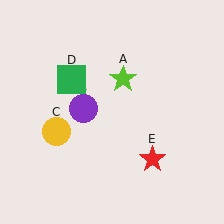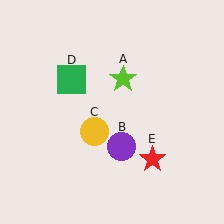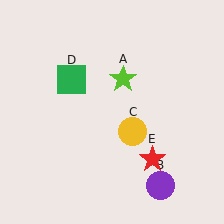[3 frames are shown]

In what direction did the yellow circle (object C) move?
The yellow circle (object C) moved right.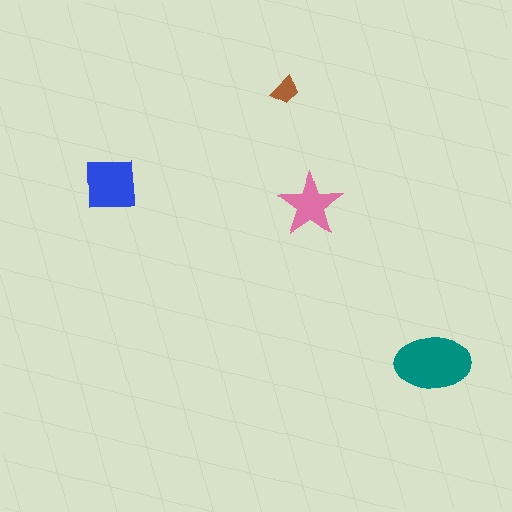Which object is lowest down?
The teal ellipse is bottommost.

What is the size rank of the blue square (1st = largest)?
2nd.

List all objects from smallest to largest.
The brown trapezoid, the pink star, the blue square, the teal ellipse.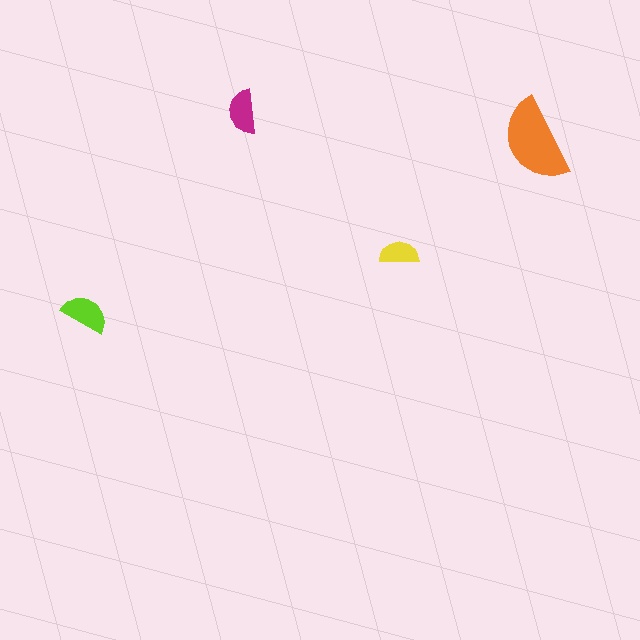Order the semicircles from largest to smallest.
the orange one, the lime one, the magenta one, the yellow one.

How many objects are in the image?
There are 4 objects in the image.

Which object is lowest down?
The lime semicircle is bottommost.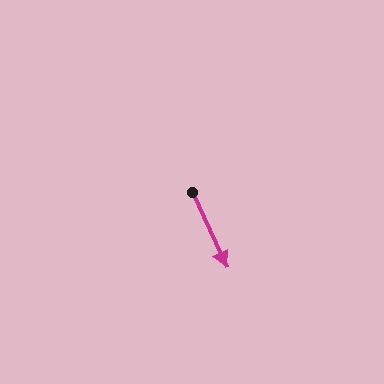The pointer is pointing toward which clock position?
Roughly 5 o'clock.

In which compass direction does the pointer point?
Southeast.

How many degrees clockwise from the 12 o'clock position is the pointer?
Approximately 155 degrees.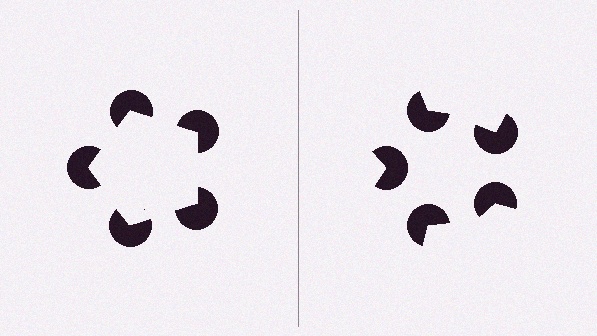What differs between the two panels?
The pac-man discs are positioned identically on both sides; only the wedge orientations differ. On the left they align to a pentagon; on the right they are misaligned.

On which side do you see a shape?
An illusory pentagon appears on the left side. On the right side the wedge cuts are rotated, so no coherent shape forms.